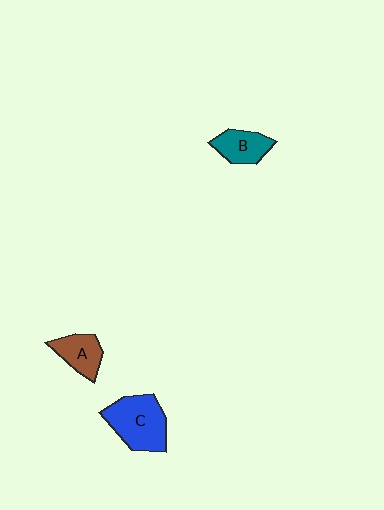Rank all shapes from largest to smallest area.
From largest to smallest: C (blue), B (teal), A (brown).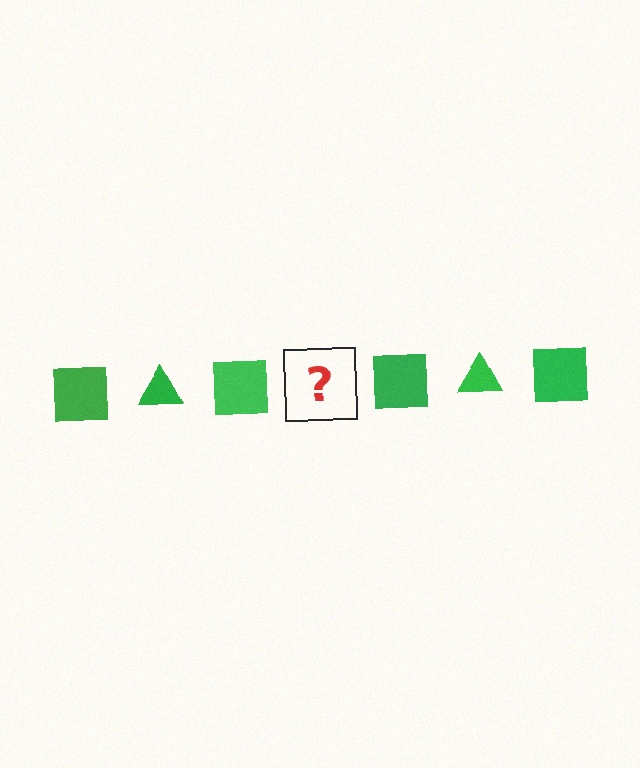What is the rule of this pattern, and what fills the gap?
The rule is that the pattern cycles through square, triangle shapes in green. The gap should be filled with a green triangle.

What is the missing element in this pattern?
The missing element is a green triangle.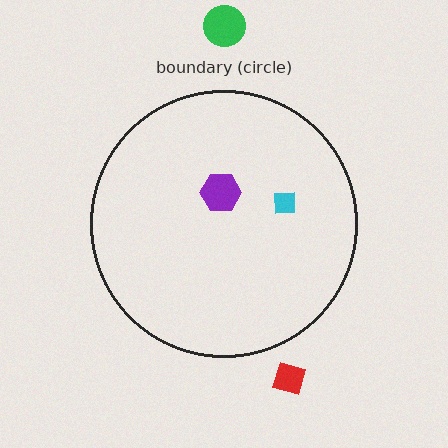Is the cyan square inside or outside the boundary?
Inside.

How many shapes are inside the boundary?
2 inside, 2 outside.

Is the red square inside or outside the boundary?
Outside.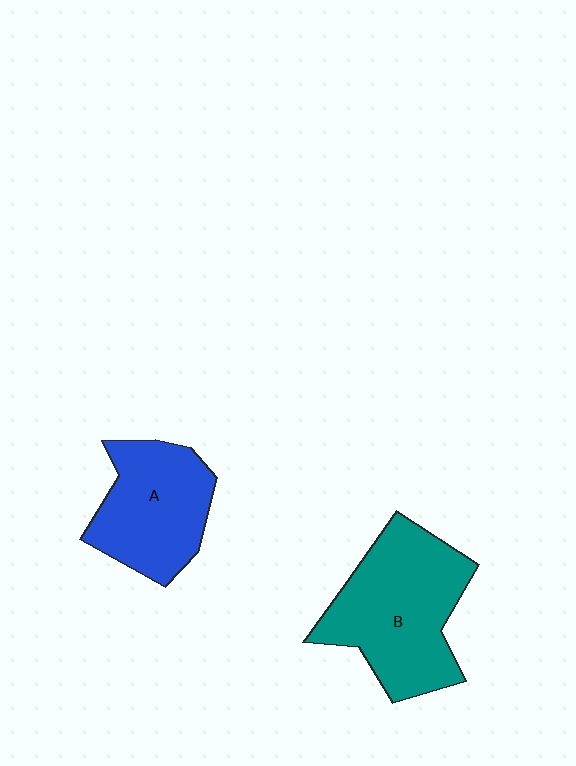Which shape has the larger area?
Shape B (teal).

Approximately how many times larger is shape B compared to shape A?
Approximately 1.3 times.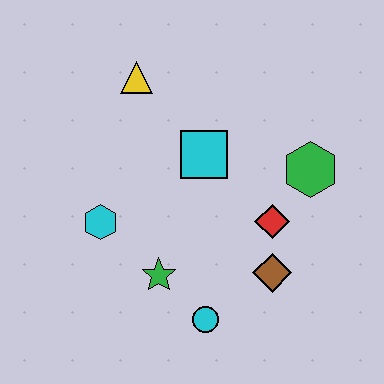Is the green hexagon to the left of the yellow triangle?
No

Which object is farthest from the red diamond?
The yellow triangle is farthest from the red diamond.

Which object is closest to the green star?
The cyan circle is closest to the green star.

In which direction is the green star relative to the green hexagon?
The green star is to the left of the green hexagon.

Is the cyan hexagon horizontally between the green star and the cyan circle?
No